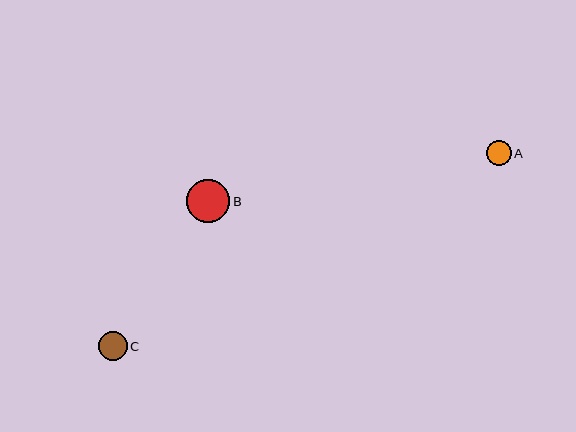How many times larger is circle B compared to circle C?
Circle B is approximately 1.5 times the size of circle C.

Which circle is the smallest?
Circle A is the smallest with a size of approximately 25 pixels.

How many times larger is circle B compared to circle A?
Circle B is approximately 1.7 times the size of circle A.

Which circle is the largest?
Circle B is the largest with a size of approximately 43 pixels.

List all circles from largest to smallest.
From largest to smallest: B, C, A.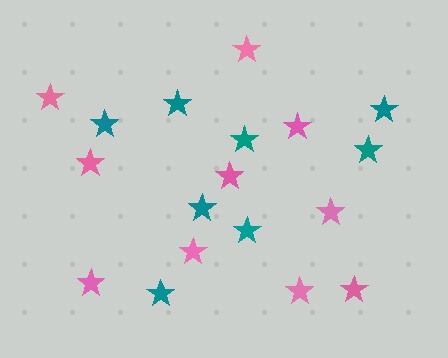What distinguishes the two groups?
There are 2 groups: one group of pink stars (10) and one group of teal stars (8).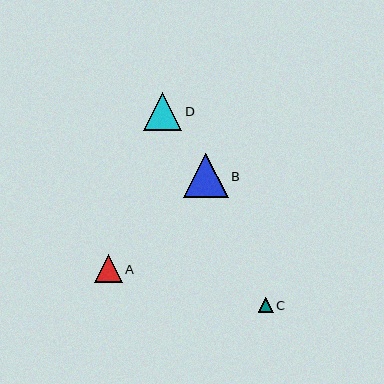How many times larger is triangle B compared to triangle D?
Triangle B is approximately 1.2 times the size of triangle D.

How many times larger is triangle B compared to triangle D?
Triangle B is approximately 1.2 times the size of triangle D.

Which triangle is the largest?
Triangle B is the largest with a size of approximately 45 pixels.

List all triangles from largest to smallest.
From largest to smallest: B, D, A, C.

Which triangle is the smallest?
Triangle C is the smallest with a size of approximately 15 pixels.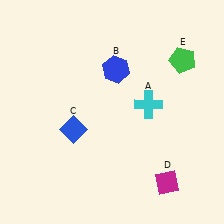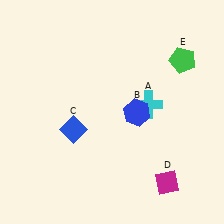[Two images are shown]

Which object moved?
The blue hexagon (B) moved down.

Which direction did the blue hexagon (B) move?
The blue hexagon (B) moved down.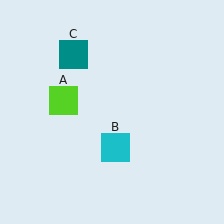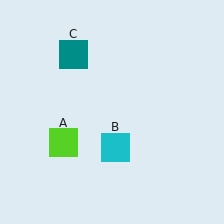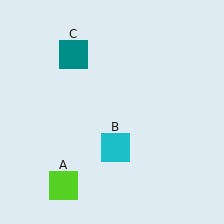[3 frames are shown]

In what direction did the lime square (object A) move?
The lime square (object A) moved down.